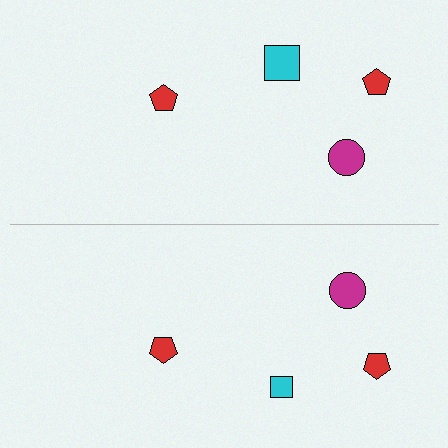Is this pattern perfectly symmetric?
No, the pattern is not perfectly symmetric. The cyan square on the bottom side has a different size than its mirror counterpart.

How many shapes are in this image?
There are 8 shapes in this image.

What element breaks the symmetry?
The cyan square on the bottom side has a different size than its mirror counterpart.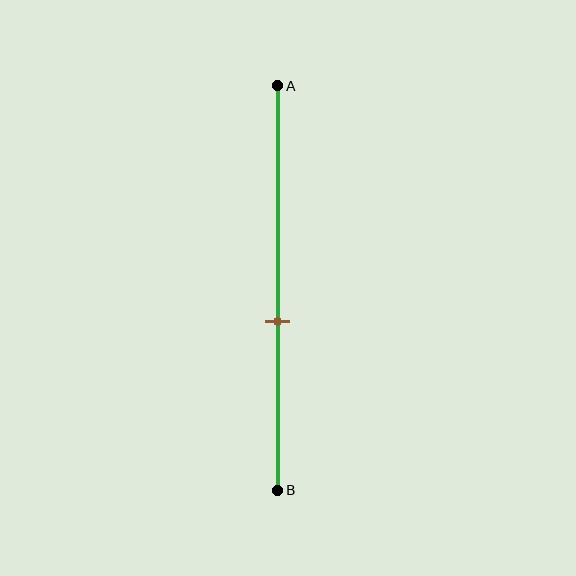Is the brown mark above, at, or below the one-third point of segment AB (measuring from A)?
The brown mark is below the one-third point of segment AB.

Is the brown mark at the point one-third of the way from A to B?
No, the mark is at about 60% from A, not at the 33% one-third point.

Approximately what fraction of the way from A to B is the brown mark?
The brown mark is approximately 60% of the way from A to B.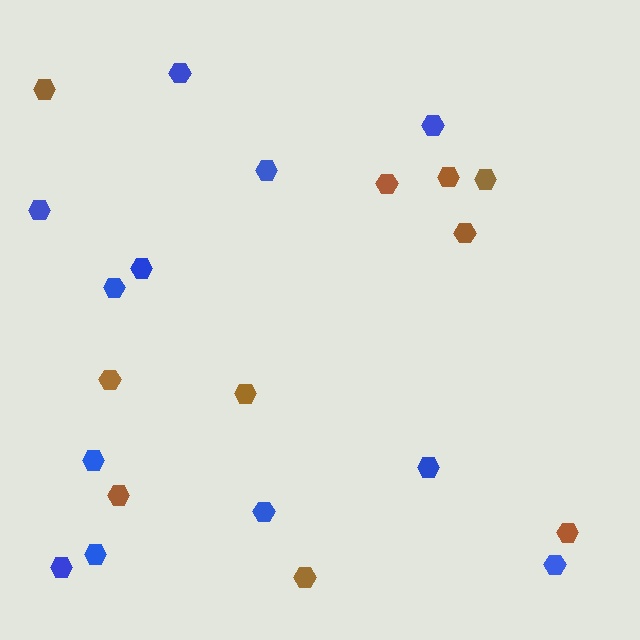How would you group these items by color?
There are 2 groups: one group of brown hexagons (10) and one group of blue hexagons (12).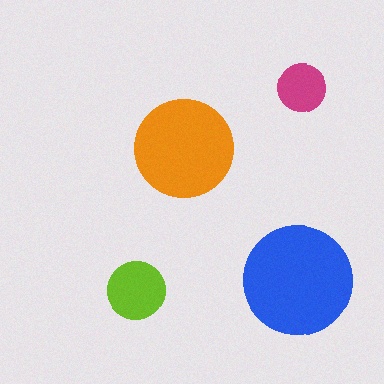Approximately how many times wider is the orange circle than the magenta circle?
About 2 times wider.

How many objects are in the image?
There are 4 objects in the image.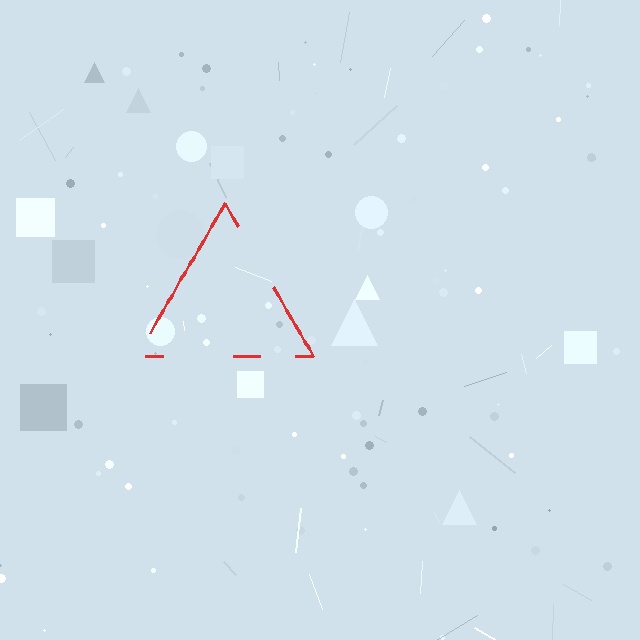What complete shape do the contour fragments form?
The contour fragments form a triangle.